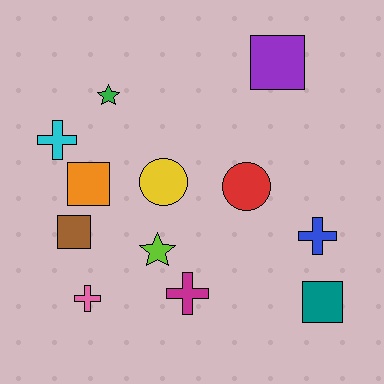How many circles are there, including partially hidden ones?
There are 2 circles.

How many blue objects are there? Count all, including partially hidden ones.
There is 1 blue object.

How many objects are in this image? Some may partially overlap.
There are 12 objects.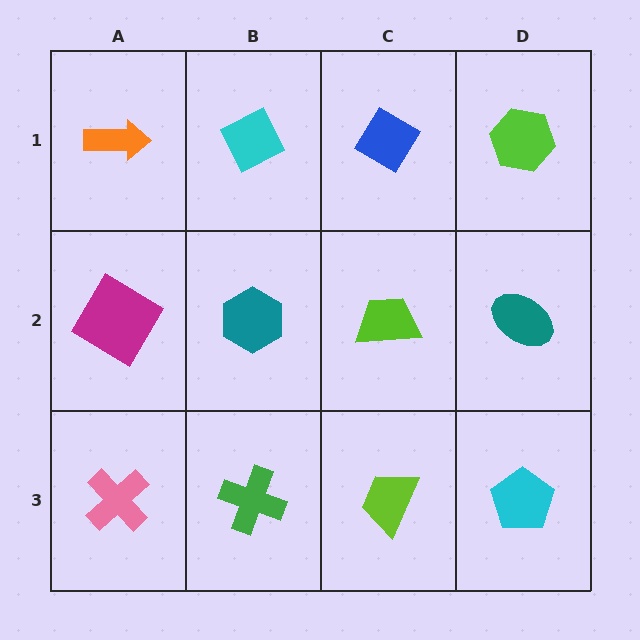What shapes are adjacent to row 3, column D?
A teal ellipse (row 2, column D), a lime trapezoid (row 3, column C).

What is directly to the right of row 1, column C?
A lime hexagon.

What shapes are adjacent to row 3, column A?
A magenta diamond (row 2, column A), a green cross (row 3, column B).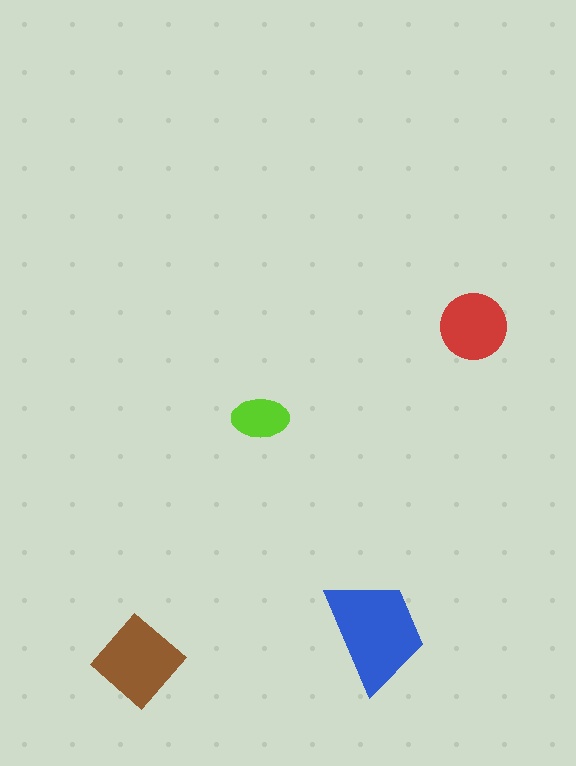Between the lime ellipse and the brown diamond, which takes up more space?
The brown diamond.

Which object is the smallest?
The lime ellipse.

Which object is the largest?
The blue trapezoid.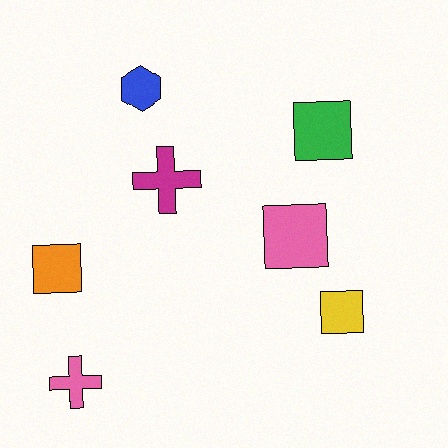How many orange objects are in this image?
There is 1 orange object.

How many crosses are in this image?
There are 2 crosses.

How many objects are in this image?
There are 7 objects.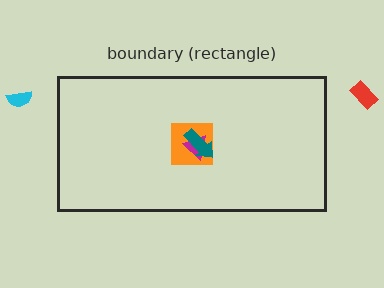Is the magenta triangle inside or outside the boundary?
Inside.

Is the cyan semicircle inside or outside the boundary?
Outside.